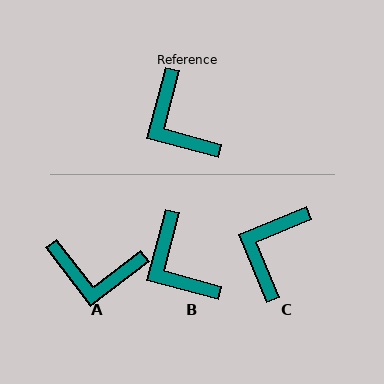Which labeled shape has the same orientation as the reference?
B.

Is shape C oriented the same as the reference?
No, it is off by about 52 degrees.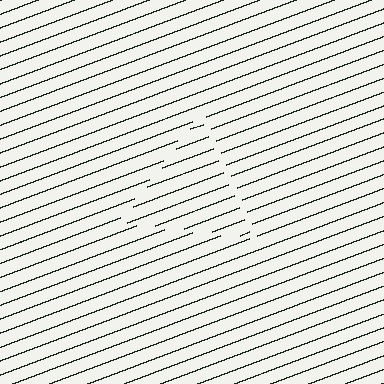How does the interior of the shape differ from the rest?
The interior of the shape contains the same grating, shifted by half a period — the contour is defined by the phase discontinuity where line-ends from the inner and outer gratings abut.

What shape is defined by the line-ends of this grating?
An illusory triangle. The interior of the shape contains the same grating, shifted by half a period — the contour is defined by the phase discontinuity where line-ends from the inner and outer gratings abut.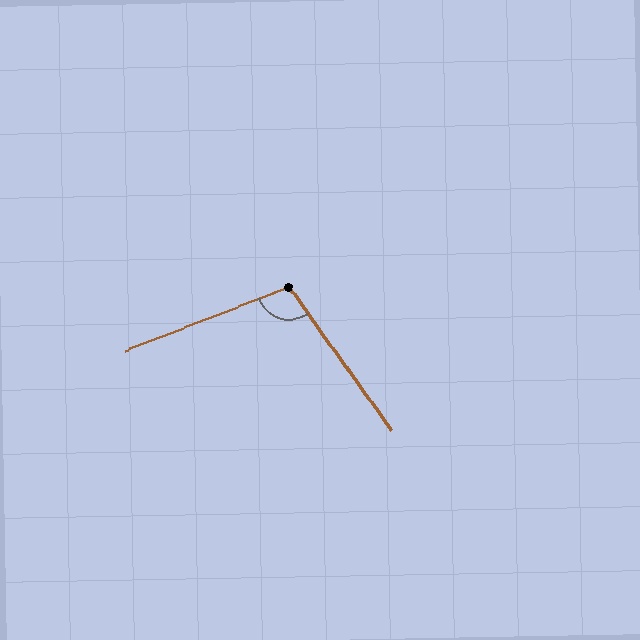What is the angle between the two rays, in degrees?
Approximately 104 degrees.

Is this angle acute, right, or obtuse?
It is obtuse.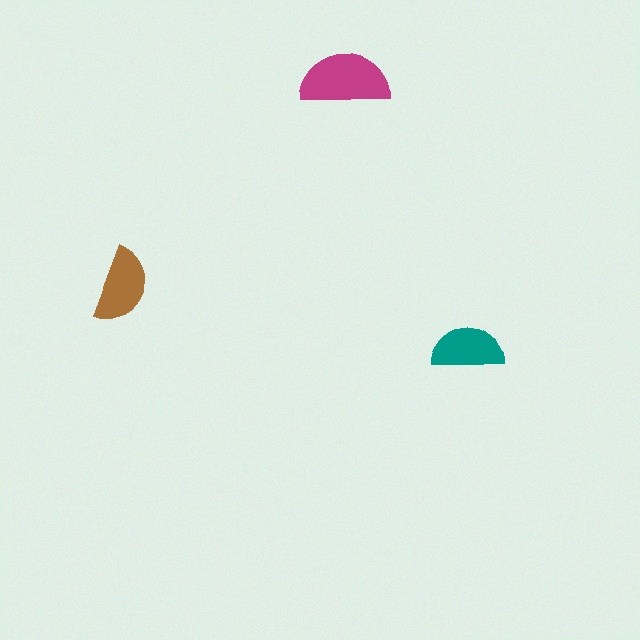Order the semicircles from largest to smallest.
the magenta one, the brown one, the teal one.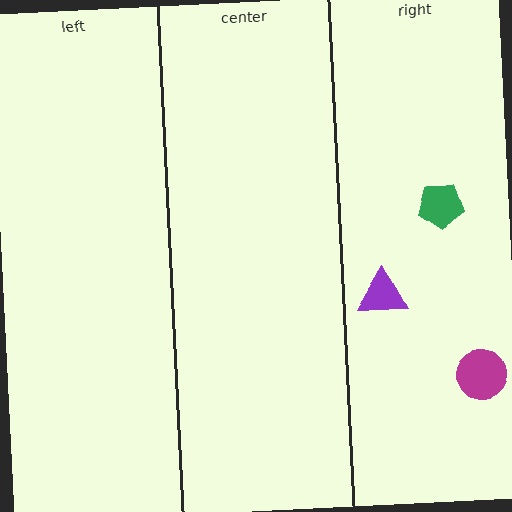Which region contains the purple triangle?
The right region.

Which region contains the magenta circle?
The right region.